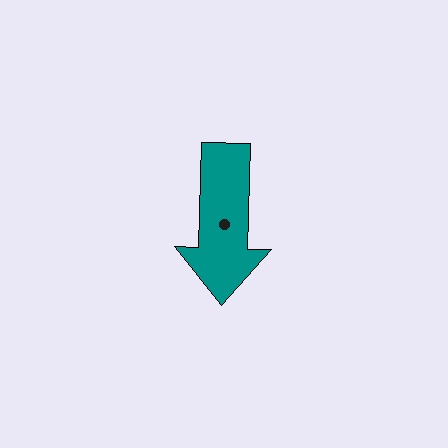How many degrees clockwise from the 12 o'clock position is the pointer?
Approximately 182 degrees.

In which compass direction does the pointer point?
South.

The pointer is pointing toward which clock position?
Roughly 6 o'clock.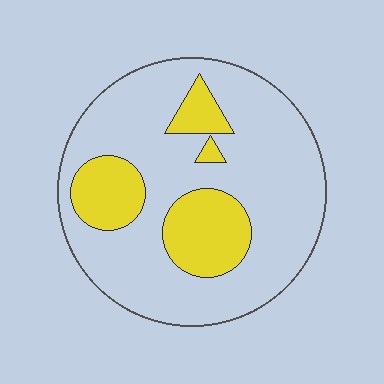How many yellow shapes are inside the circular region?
4.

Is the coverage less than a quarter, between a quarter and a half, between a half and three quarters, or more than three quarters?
Less than a quarter.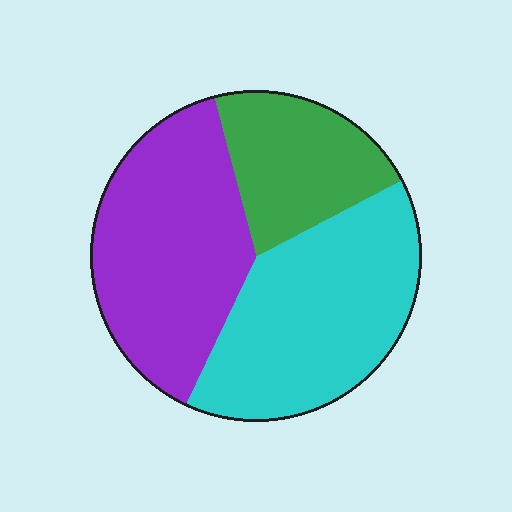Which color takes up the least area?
Green, at roughly 20%.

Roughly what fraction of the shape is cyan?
Cyan takes up about two fifths (2/5) of the shape.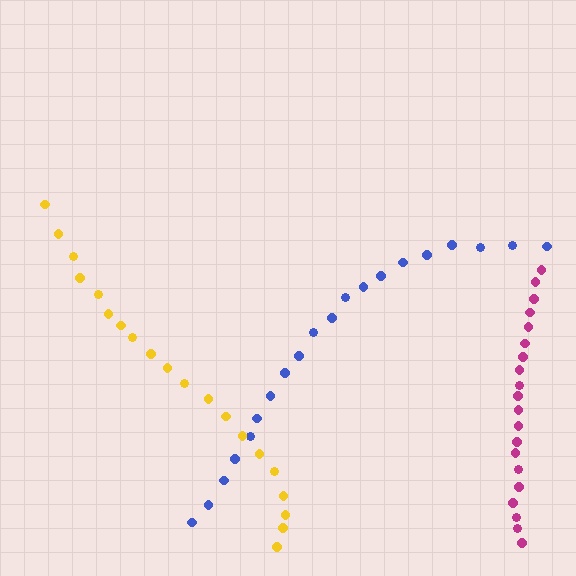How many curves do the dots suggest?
There are 3 distinct paths.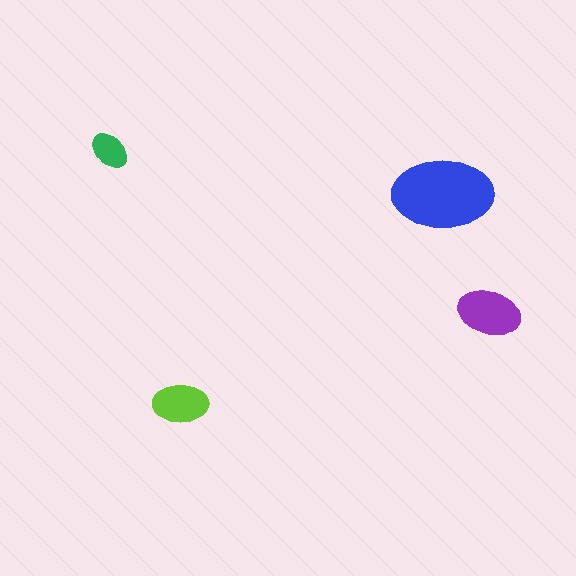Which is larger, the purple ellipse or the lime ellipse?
The purple one.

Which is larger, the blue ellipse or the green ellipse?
The blue one.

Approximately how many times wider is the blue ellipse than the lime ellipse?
About 2 times wider.